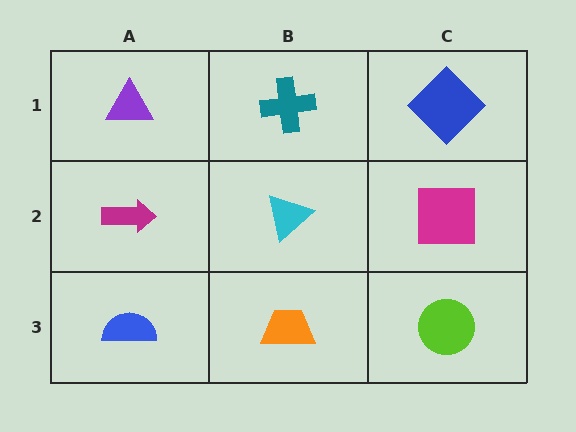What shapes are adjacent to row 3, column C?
A magenta square (row 2, column C), an orange trapezoid (row 3, column B).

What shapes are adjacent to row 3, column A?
A magenta arrow (row 2, column A), an orange trapezoid (row 3, column B).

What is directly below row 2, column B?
An orange trapezoid.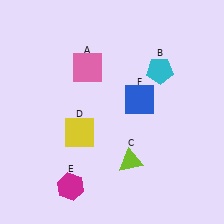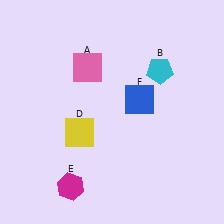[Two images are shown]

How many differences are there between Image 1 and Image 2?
There is 1 difference between the two images.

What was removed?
The lime triangle (C) was removed in Image 2.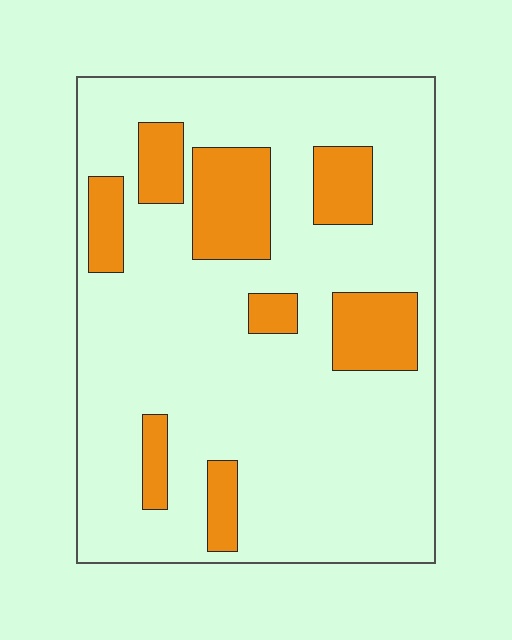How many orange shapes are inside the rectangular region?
8.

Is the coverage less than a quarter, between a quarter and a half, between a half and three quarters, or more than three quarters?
Less than a quarter.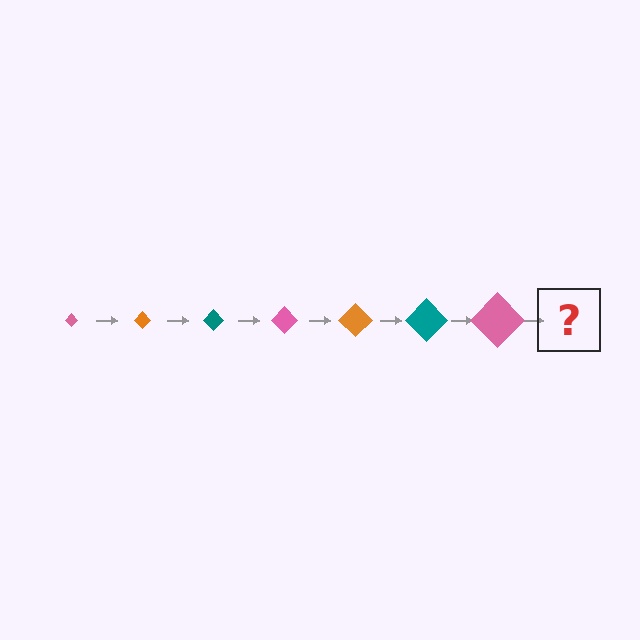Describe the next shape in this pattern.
It should be an orange diamond, larger than the previous one.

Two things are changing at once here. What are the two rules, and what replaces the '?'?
The two rules are that the diamond grows larger each step and the color cycles through pink, orange, and teal. The '?' should be an orange diamond, larger than the previous one.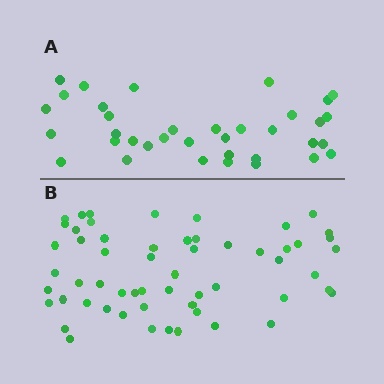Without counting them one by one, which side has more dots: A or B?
Region B (the bottom region) has more dots.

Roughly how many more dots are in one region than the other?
Region B has approximately 20 more dots than region A.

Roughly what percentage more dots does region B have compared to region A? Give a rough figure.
About 60% more.